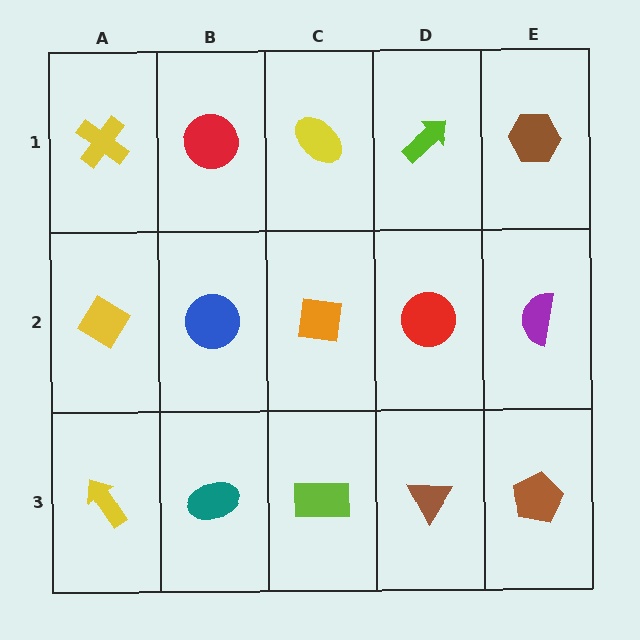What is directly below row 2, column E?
A brown pentagon.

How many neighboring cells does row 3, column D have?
3.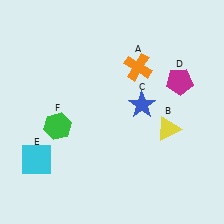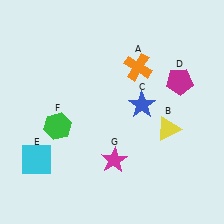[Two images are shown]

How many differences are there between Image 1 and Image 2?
There is 1 difference between the two images.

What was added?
A magenta star (G) was added in Image 2.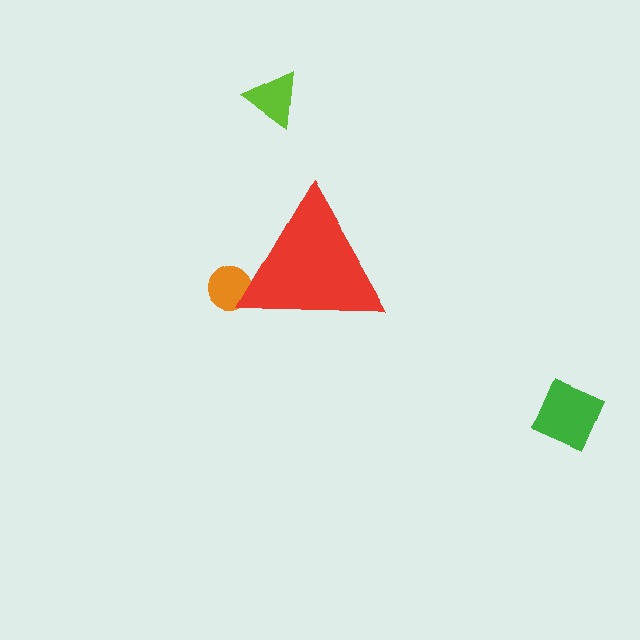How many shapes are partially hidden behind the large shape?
1 shape is partially hidden.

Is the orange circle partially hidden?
Yes, the orange circle is partially hidden behind the red triangle.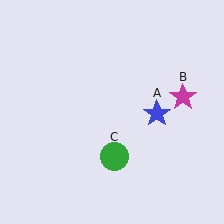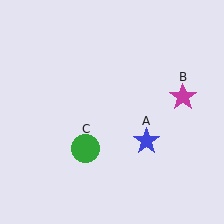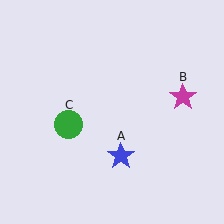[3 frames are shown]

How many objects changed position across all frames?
2 objects changed position: blue star (object A), green circle (object C).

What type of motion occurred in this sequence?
The blue star (object A), green circle (object C) rotated clockwise around the center of the scene.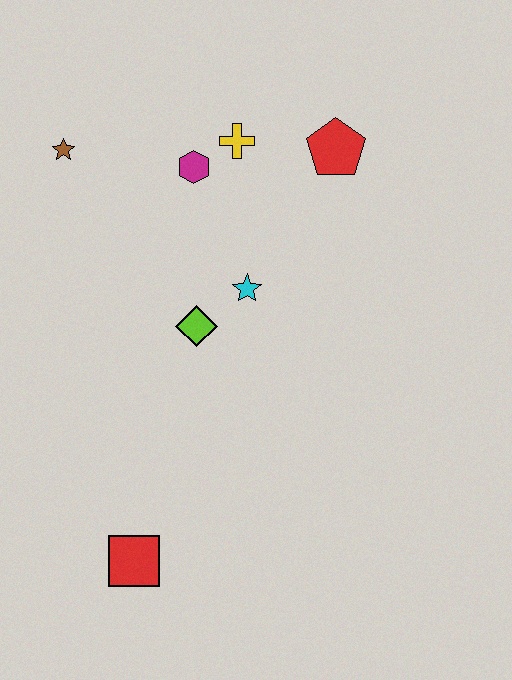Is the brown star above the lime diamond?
Yes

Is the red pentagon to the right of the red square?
Yes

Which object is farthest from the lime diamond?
The red square is farthest from the lime diamond.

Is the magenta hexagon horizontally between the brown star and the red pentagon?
Yes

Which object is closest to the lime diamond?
The cyan star is closest to the lime diamond.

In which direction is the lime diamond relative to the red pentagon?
The lime diamond is below the red pentagon.